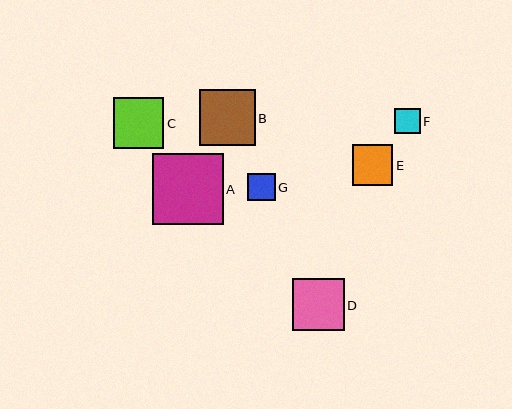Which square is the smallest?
Square F is the smallest with a size of approximately 25 pixels.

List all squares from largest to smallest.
From largest to smallest: A, B, D, C, E, G, F.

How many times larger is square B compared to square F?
Square B is approximately 2.2 times the size of square F.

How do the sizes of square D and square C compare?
Square D and square C are approximately the same size.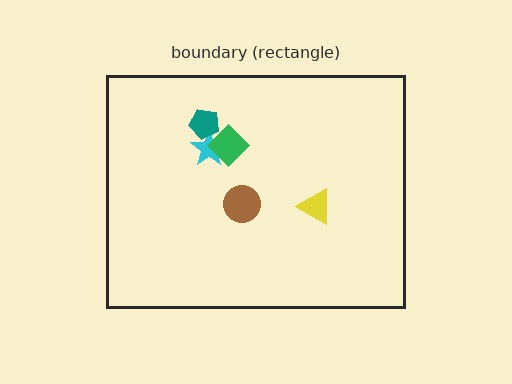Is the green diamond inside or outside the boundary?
Inside.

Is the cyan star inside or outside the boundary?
Inside.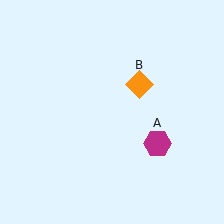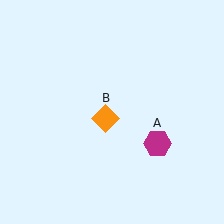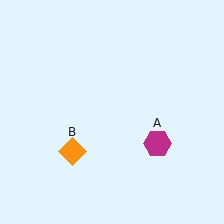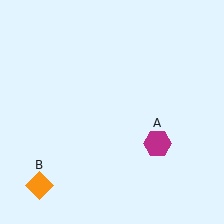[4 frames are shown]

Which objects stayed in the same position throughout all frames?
Magenta hexagon (object A) remained stationary.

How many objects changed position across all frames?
1 object changed position: orange diamond (object B).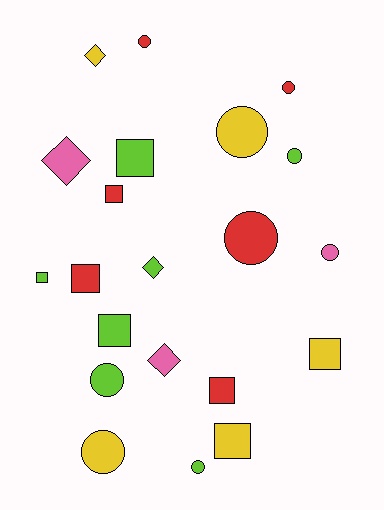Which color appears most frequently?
Lime, with 7 objects.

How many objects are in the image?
There are 21 objects.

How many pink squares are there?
There are no pink squares.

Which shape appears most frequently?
Circle, with 9 objects.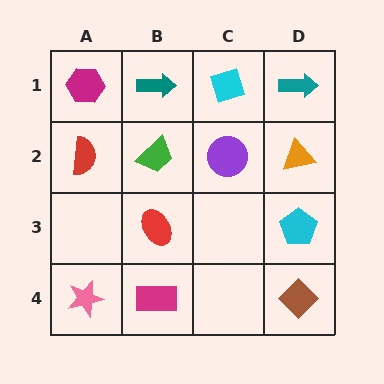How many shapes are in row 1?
4 shapes.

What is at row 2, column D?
An orange triangle.